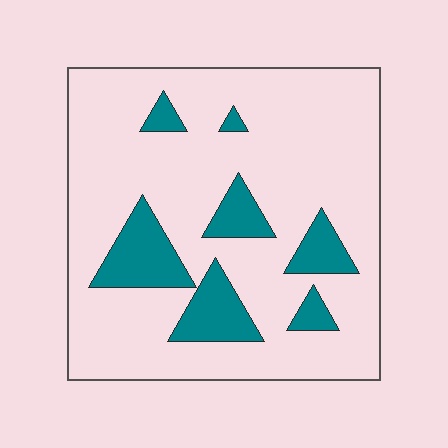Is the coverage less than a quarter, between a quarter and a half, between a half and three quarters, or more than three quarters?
Less than a quarter.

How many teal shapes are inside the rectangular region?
7.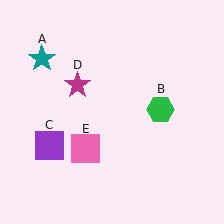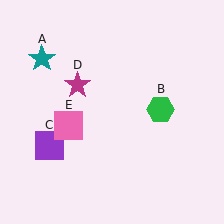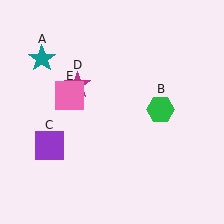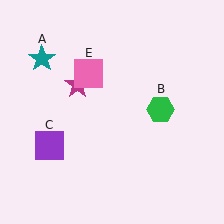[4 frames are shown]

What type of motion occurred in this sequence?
The pink square (object E) rotated clockwise around the center of the scene.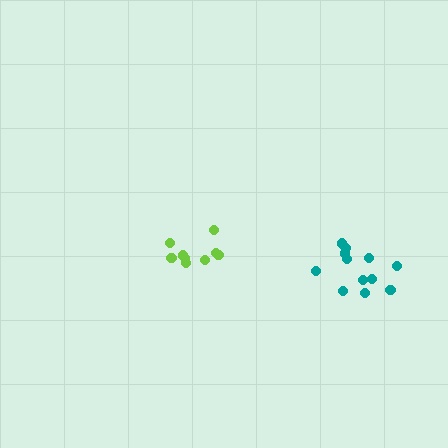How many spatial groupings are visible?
There are 2 spatial groupings.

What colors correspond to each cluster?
The clusters are colored: teal, lime.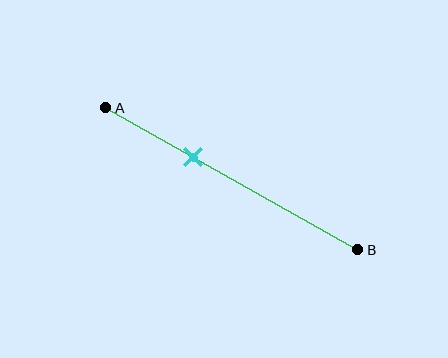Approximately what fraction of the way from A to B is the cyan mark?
The cyan mark is approximately 35% of the way from A to B.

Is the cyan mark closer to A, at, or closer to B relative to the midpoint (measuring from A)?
The cyan mark is closer to point A than the midpoint of segment AB.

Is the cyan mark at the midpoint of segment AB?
No, the mark is at about 35% from A, not at the 50% midpoint.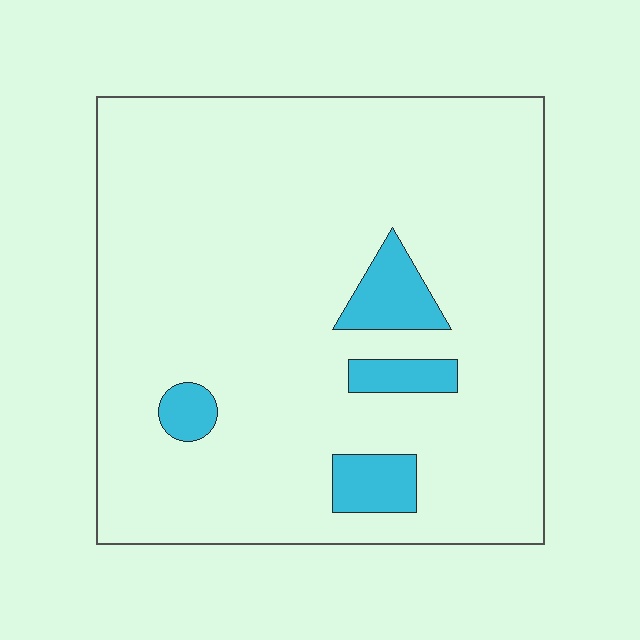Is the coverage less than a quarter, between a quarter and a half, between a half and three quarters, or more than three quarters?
Less than a quarter.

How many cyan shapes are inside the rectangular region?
4.